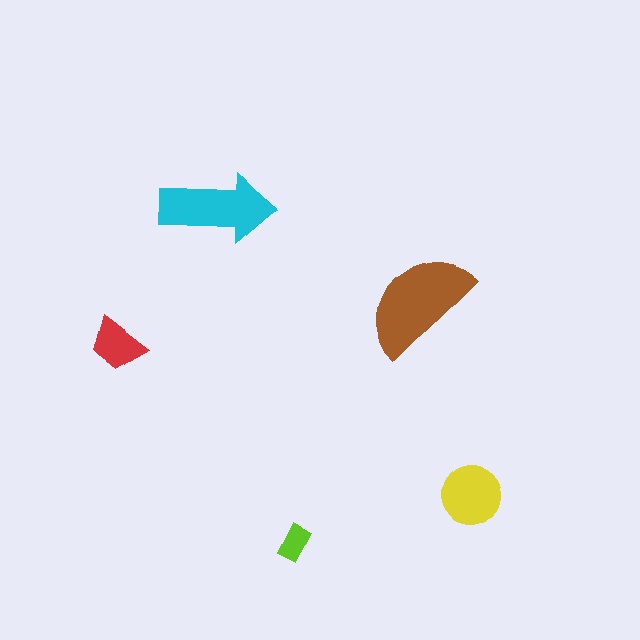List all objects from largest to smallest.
The brown semicircle, the cyan arrow, the yellow circle, the red trapezoid, the lime rectangle.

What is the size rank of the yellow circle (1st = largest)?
3rd.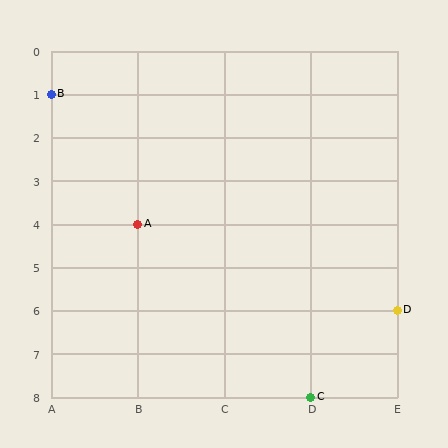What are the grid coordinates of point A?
Point A is at grid coordinates (B, 4).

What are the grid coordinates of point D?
Point D is at grid coordinates (E, 6).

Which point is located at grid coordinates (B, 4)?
Point A is at (B, 4).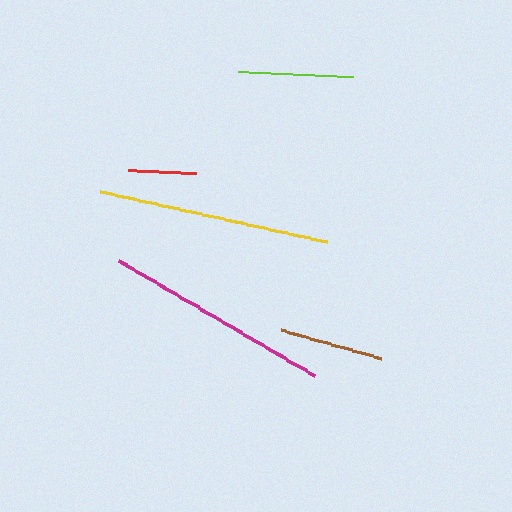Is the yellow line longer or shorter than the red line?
The yellow line is longer than the red line.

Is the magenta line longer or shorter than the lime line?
The magenta line is longer than the lime line.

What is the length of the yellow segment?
The yellow segment is approximately 233 pixels long.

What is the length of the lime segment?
The lime segment is approximately 116 pixels long.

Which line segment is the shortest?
The red line is the shortest at approximately 68 pixels.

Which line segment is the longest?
The yellow line is the longest at approximately 233 pixels.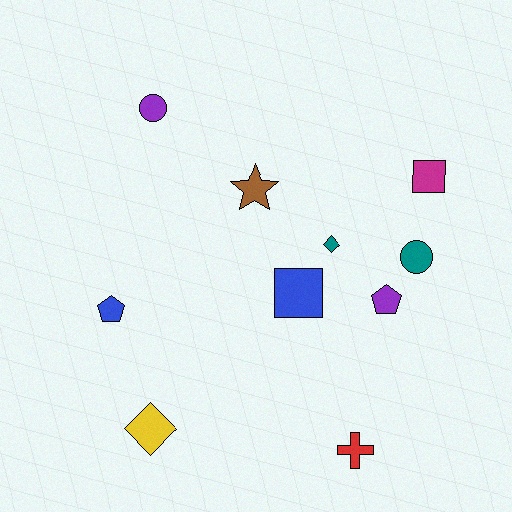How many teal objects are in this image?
There are 2 teal objects.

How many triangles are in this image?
There are no triangles.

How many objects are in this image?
There are 10 objects.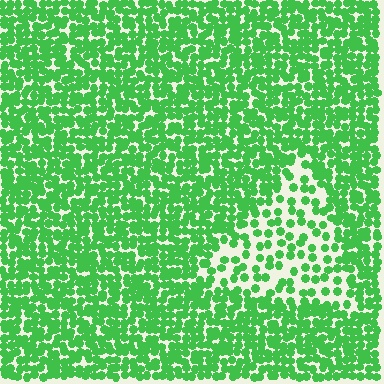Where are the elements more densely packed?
The elements are more densely packed outside the triangle boundary.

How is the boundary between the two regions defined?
The boundary is defined by a change in element density (approximately 2.3x ratio). All elements are the same color, size, and shape.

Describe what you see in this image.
The image contains small green elements arranged at two different densities. A triangle-shaped region is visible where the elements are less densely packed than the surrounding area.